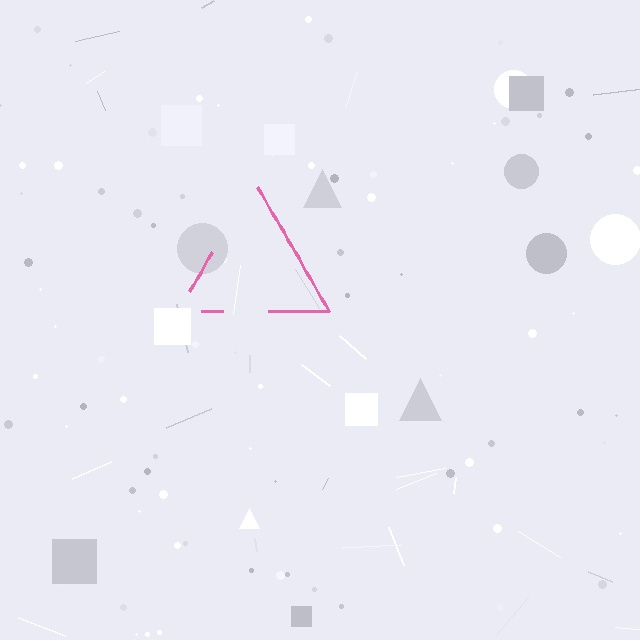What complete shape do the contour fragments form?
The contour fragments form a triangle.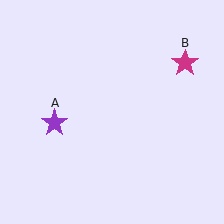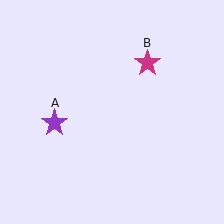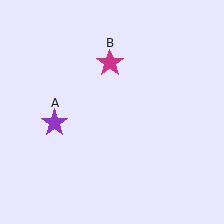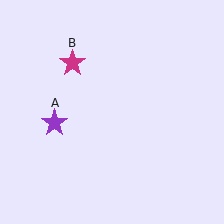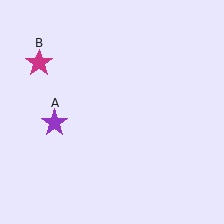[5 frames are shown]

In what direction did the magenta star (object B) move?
The magenta star (object B) moved left.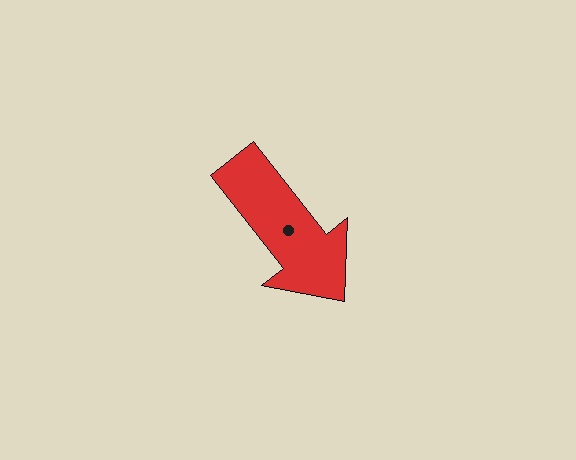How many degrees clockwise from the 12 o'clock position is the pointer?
Approximately 142 degrees.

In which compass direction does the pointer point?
Southeast.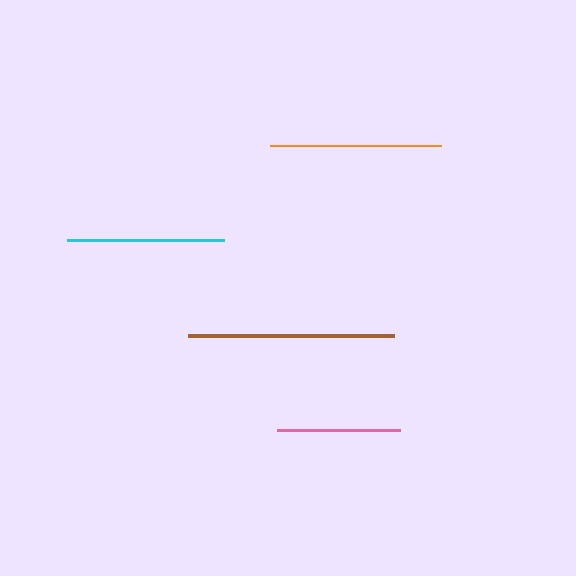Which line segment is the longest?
The brown line is the longest at approximately 206 pixels.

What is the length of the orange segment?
The orange segment is approximately 171 pixels long.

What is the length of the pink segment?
The pink segment is approximately 123 pixels long.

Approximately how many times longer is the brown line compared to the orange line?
The brown line is approximately 1.2 times the length of the orange line.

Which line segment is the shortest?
The pink line is the shortest at approximately 123 pixels.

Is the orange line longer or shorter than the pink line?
The orange line is longer than the pink line.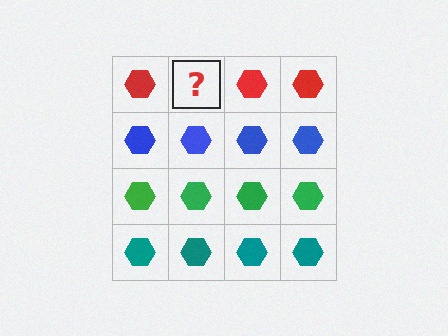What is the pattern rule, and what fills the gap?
The rule is that each row has a consistent color. The gap should be filled with a red hexagon.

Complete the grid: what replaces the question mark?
The question mark should be replaced with a red hexagon.